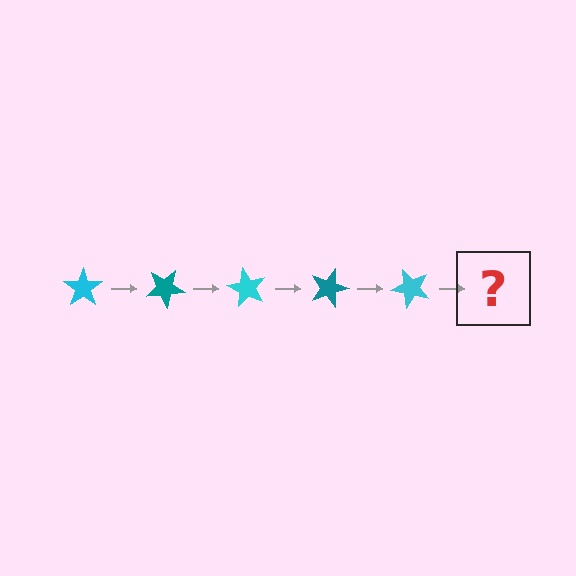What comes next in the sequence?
The next element should be a teal star, rotated 150 degrees from the start.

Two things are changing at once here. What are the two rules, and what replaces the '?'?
The two rules are that it rotates 30 degrees each step and the color cycles through cyan and teal. The '?' should be a teal star, rotated 150 degrees from the start.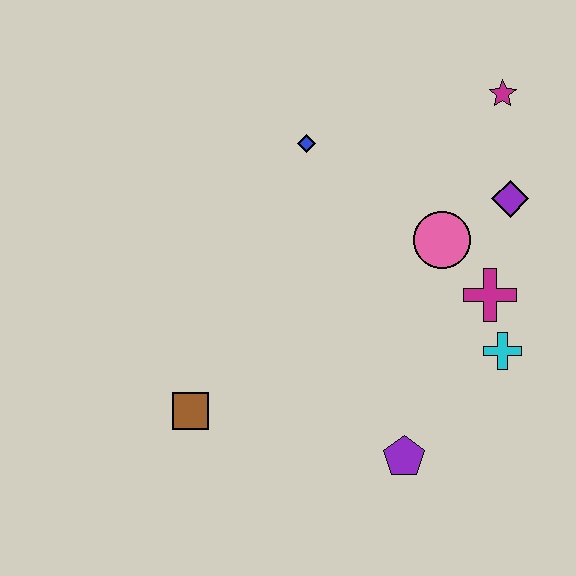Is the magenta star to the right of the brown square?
Yes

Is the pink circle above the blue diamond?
No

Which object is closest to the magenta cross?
The cyan cross is closest to the magenta cross.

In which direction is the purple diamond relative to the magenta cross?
The purple diamond is above the magenta cross.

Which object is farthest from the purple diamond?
The brown square is farthest from the purple diamond.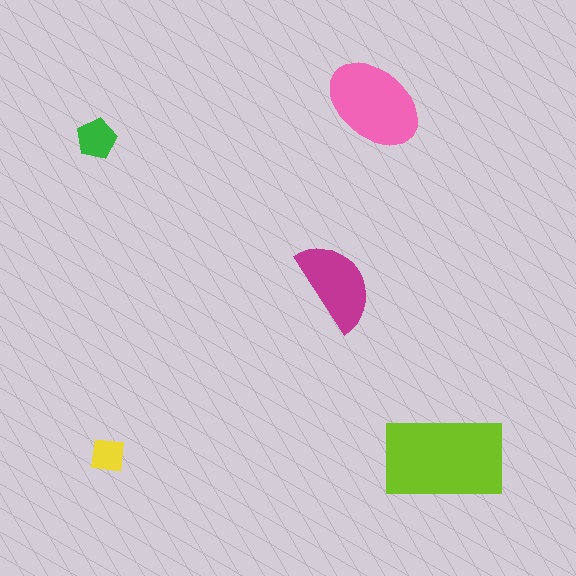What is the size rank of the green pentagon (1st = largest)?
4th.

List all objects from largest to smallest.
The lime rectangle, the pink ellipse, the magenta semicircle, the green pentagon, the yellow square.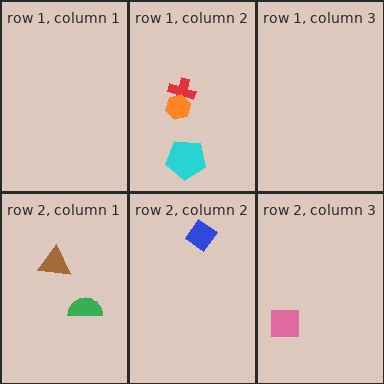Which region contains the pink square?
The row 2, column 3 region.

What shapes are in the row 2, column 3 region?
The pink square.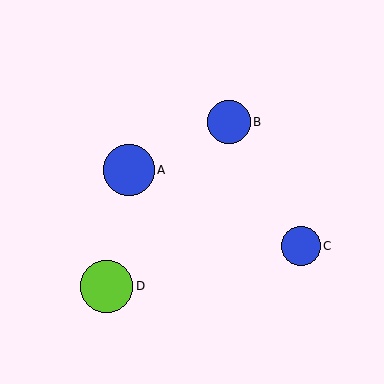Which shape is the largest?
The lime circle (labeled D) is the largest.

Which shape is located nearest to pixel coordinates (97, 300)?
The lime circle (labeled D) at (107, 286) is nearest to that location.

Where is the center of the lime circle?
The center of the lime circle is at (107, 286).